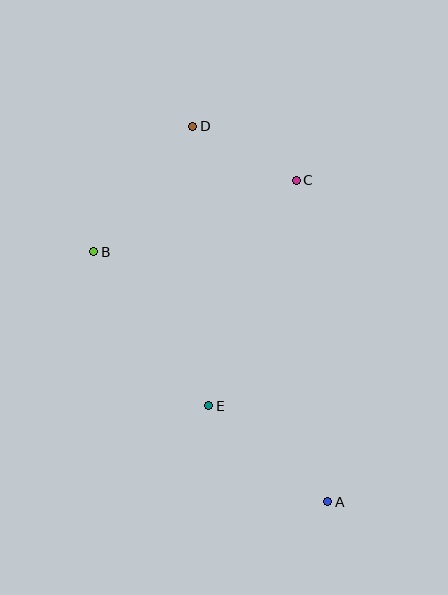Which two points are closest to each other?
Points C and D are closest to each other.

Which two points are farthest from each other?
Points A and D are farthest from each other.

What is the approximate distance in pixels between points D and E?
The distance between D and E is approximately 280 pixels.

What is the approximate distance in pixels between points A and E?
The distance between A and E is approximately 153 pixels.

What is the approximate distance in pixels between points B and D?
The distance between B and D is approximately 160 pixels.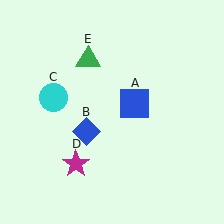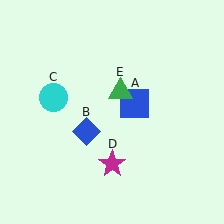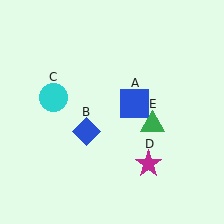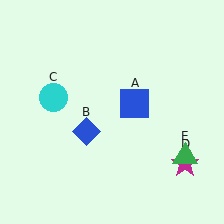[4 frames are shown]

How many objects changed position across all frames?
2 objects changed position: magenta star (object D), green triangle (object E).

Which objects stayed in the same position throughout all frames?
Blue square (object A) and blue diamond (object B) and cyan circle (object C) remained stationary.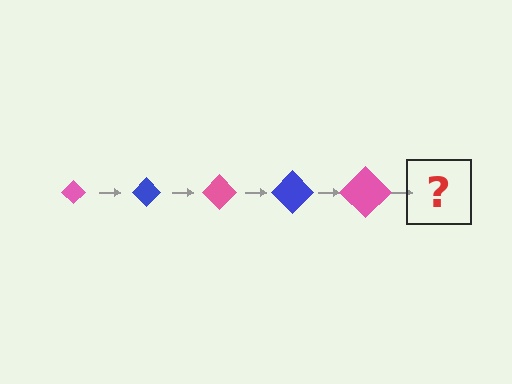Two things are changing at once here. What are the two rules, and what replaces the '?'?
The two rules are that the diamond grows larger each step and the color cycles through pink and blue. The '?' should be a blue diamond, larger than the previous one.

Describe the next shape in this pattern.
It should be a blue diamond, larger than the previous one.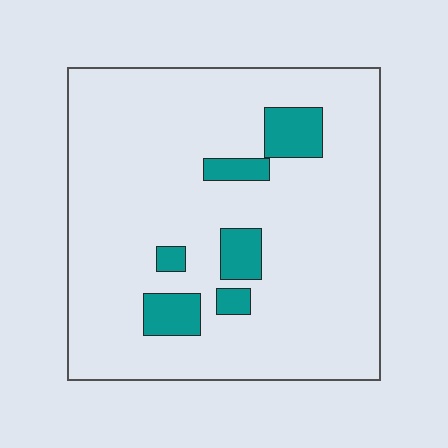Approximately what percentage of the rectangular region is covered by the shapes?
Approximately 10%.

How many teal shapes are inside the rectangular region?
6.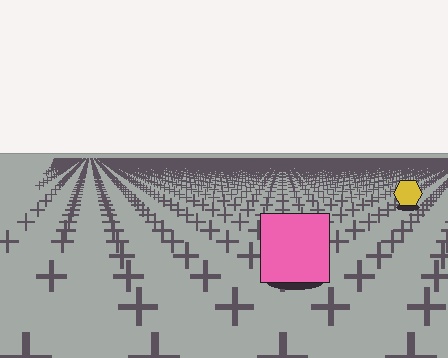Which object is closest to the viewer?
The pink square is closest. The texture marks near it are larger and more spread out.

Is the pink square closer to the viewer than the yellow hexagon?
Yes. The pink square is closer — you can tell from the texture gradient: the ground texture is coarser near it.